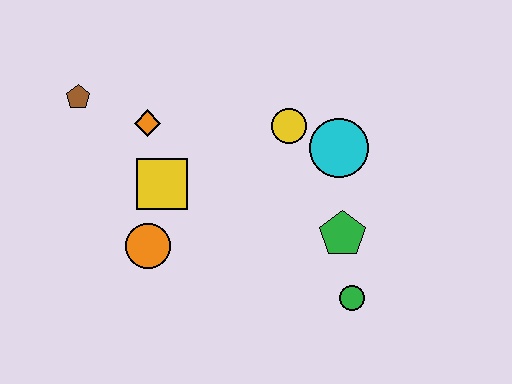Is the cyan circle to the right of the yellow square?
Yes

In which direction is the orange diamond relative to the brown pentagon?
The orange diamond is to the right of the brown pentagon.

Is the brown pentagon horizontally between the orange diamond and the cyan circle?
No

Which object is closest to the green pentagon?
The green circle is closest to the green pentagon.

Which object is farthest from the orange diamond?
The green circle is farthest from the orange diamond.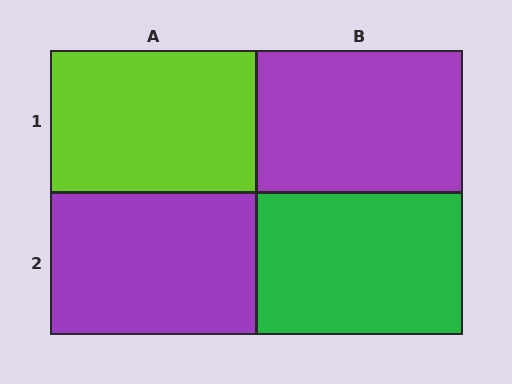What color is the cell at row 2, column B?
Green.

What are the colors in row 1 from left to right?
Lime, purple.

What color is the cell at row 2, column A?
Purple.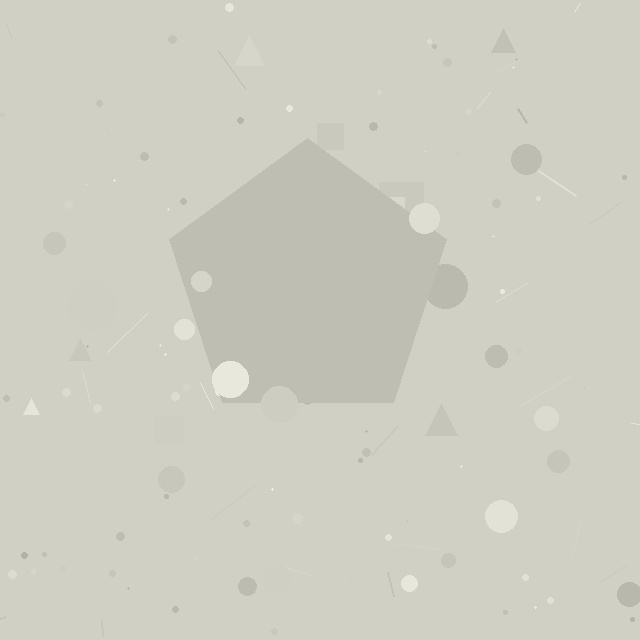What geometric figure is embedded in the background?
A pentagon is embedded in the background.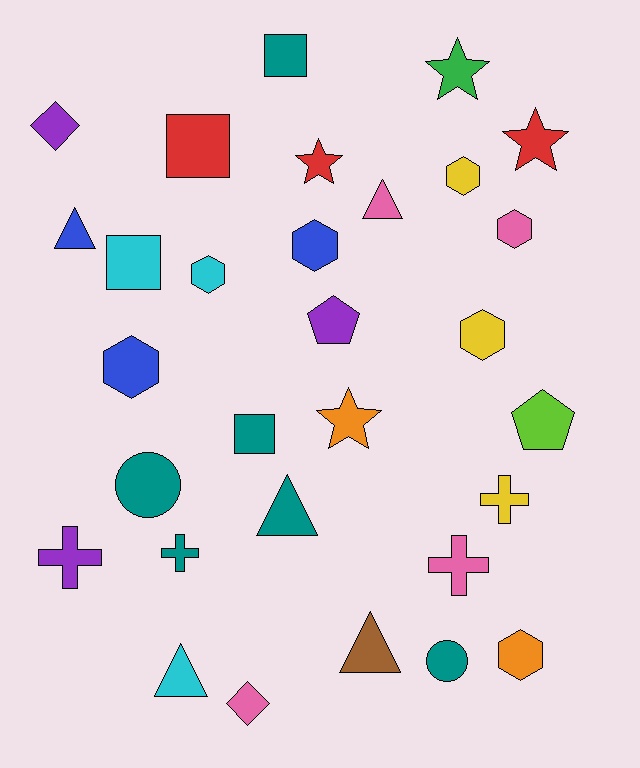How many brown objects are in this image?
There is 1 brown object.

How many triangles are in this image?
There are 5 triangles.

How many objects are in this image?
There are 30 objects.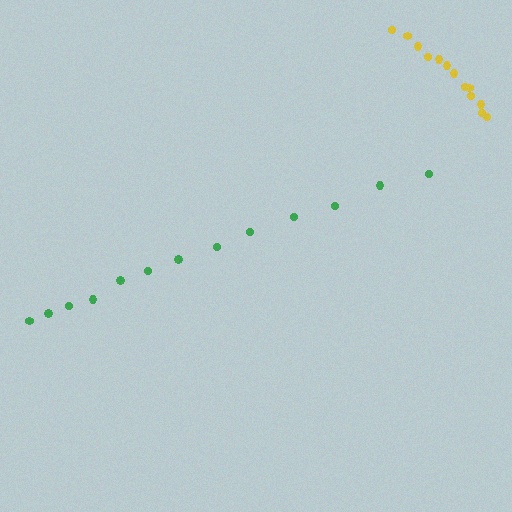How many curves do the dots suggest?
There are 2 distinct paths.